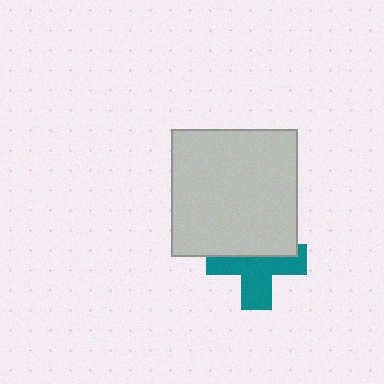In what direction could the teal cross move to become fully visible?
The teal cross could move down. That would shift it out from behind the light gray square entirely.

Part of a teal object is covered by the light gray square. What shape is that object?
It is a cross.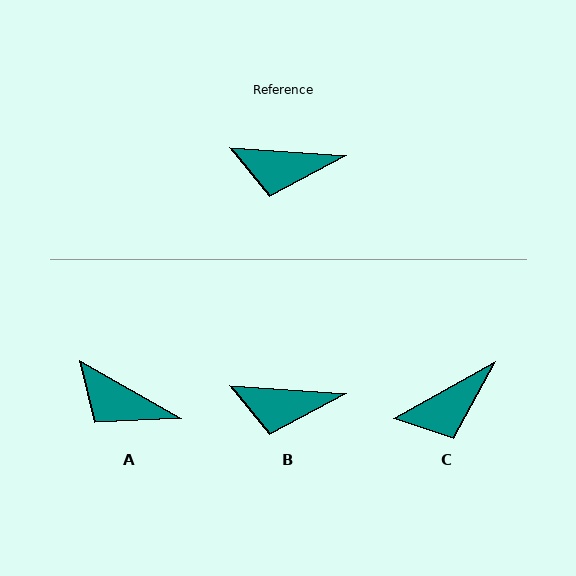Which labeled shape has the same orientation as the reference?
B.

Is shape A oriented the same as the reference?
No, it is off by about 26 degrees.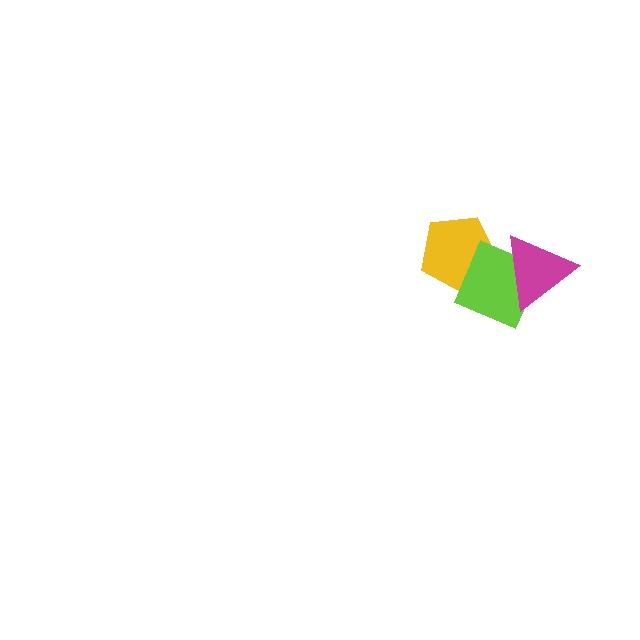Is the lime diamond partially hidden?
Yes, it is partially covered by another shape.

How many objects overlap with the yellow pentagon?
1 object overlaps with the yellow pentagon.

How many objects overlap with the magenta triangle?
1 object overlaps with the magenta triangle.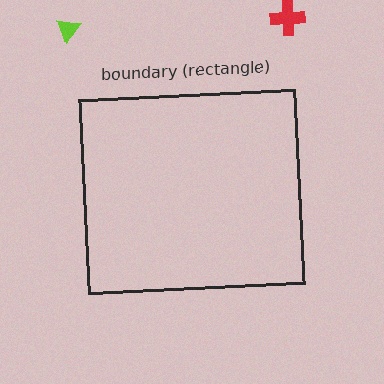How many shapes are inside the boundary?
0 inside, 2 outside.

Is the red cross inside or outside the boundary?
Outside.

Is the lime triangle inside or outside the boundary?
Outside.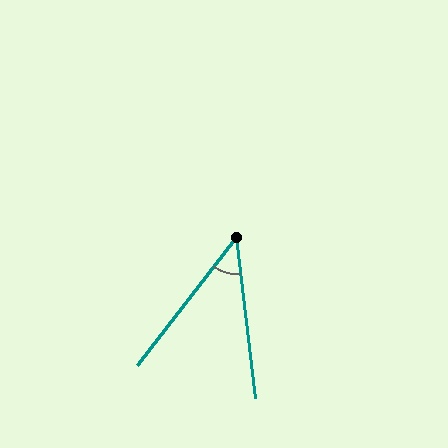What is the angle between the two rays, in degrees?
Approximately 45 degrees.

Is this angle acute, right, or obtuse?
It is acute.